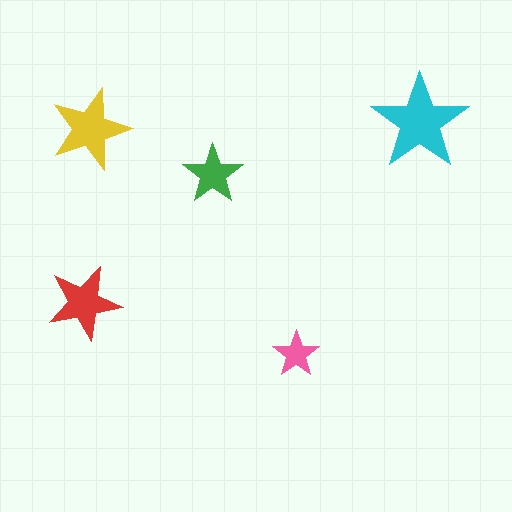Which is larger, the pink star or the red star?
The red one.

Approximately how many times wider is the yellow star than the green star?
About 1.5 times wider.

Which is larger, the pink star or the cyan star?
The cyan one.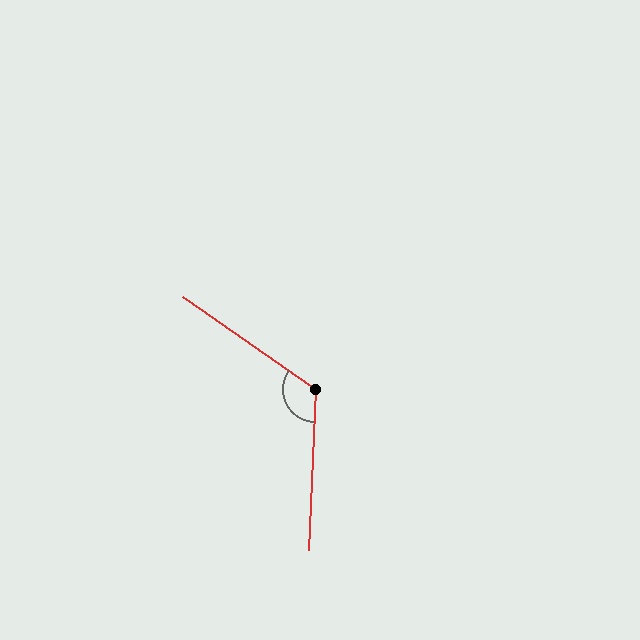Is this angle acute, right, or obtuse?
It is obtuse.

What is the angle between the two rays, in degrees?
Approximately 122 degrees.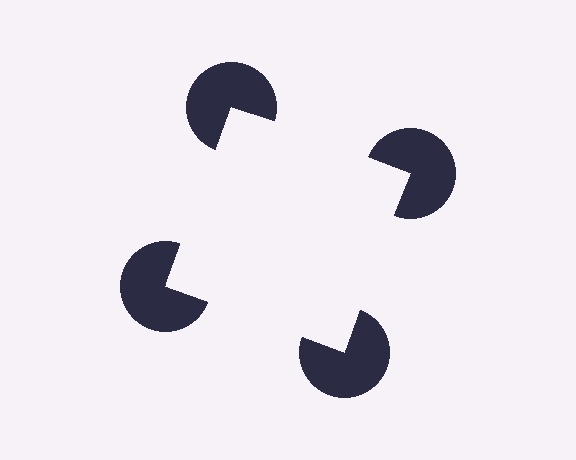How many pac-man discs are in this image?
There are 4 — one at each vertex of the illusory square.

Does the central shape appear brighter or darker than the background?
It typically appears slightly brighter than the background, even though no actual brightness change is drawn.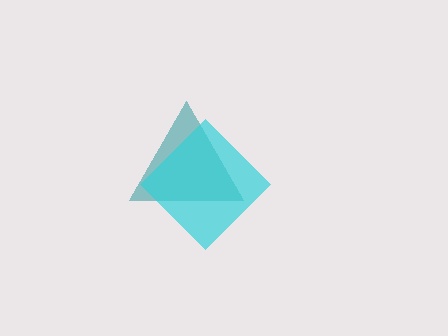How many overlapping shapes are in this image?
There are 2 overlapping shapes in the image.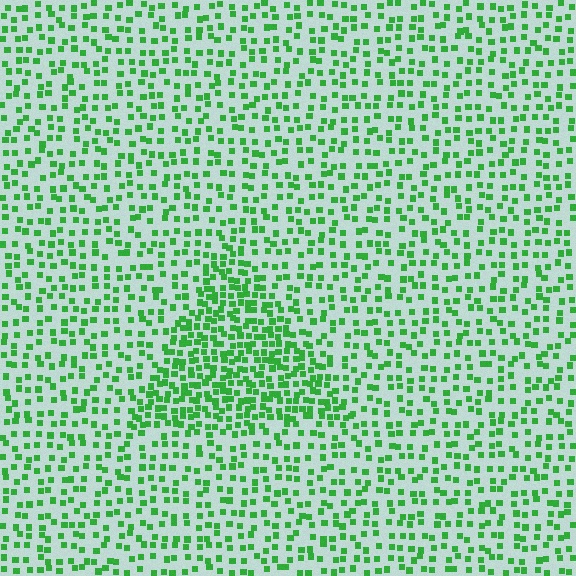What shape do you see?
I see a triangle.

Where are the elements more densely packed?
The elements are more densely packed inside the triangle boundary.